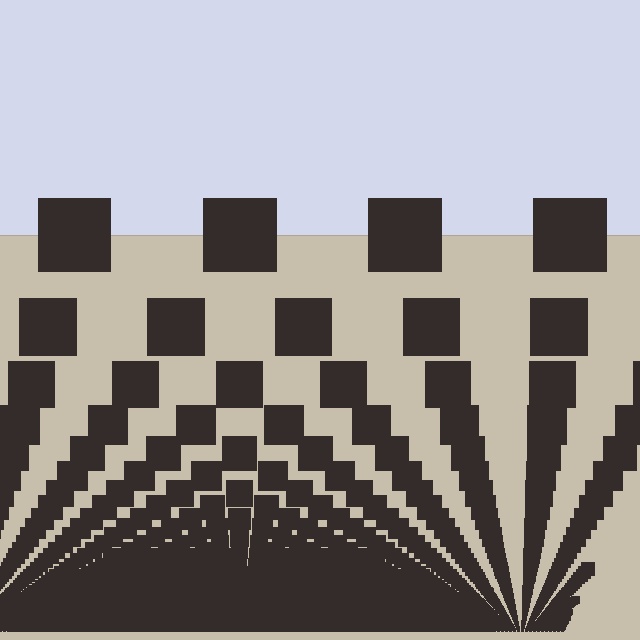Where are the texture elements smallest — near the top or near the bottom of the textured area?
Near the bottom.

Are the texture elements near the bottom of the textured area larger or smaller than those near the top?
Smaller. The gradient is inverted — elements near the bottom are smaller and denser.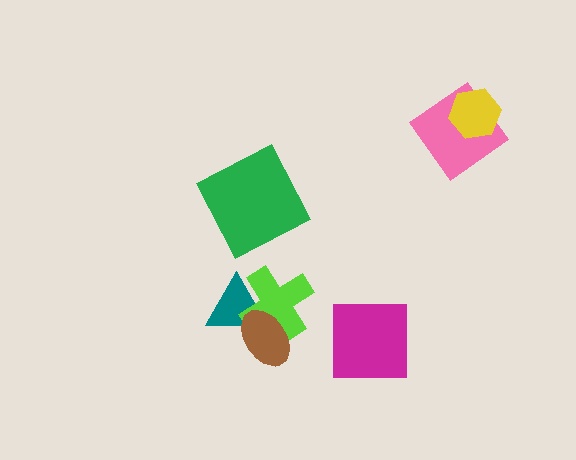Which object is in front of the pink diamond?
The yellow hexagon is in front of the pink diamond.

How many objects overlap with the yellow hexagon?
1 object overlaps with the yellow hexagon.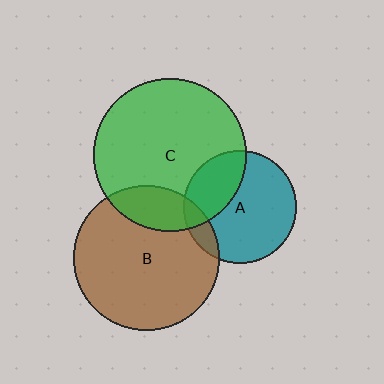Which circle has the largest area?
Circle C (green).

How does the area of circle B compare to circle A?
Approximately 1.6 times.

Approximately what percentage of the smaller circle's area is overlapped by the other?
Approximately 20%.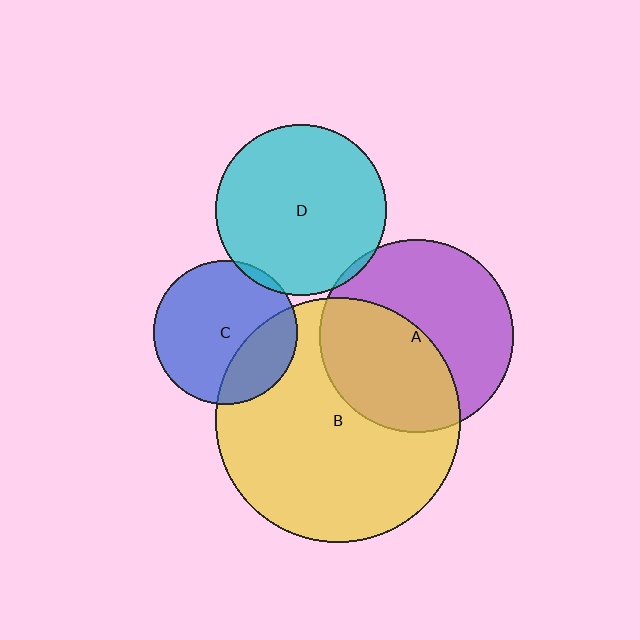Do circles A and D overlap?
Yes.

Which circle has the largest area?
Circle B (yellow).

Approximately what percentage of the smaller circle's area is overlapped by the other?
Approximately 5%.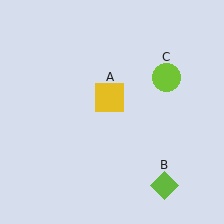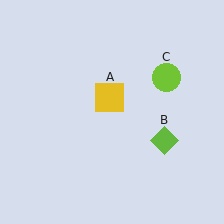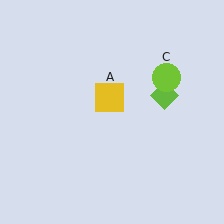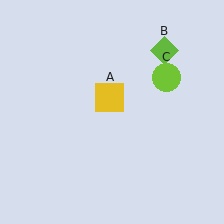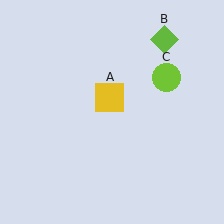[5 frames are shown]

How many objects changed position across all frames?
1 object changed position: lime diamond (object B).